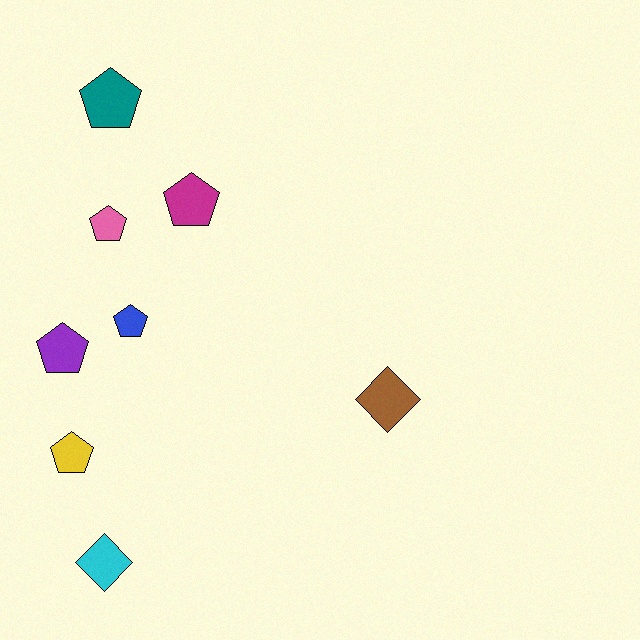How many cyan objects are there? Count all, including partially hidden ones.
There is 1 cyan object.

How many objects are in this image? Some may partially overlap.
There are 8 objects.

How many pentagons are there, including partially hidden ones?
There are 6 pentagons.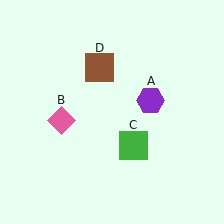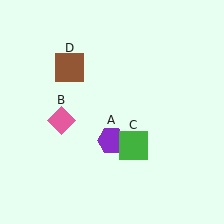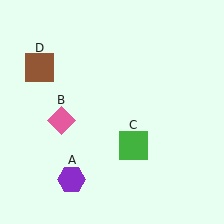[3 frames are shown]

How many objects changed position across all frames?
2 objects changed position: purple hexagon (object A), brown square (object D).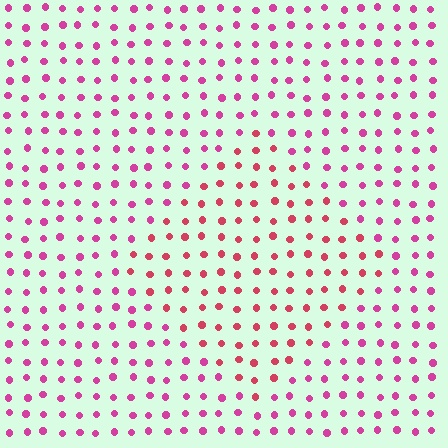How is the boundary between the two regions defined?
The boundary is defined purely by a slight shift in hue (about 27 degrees). Spacing, size, and orientation are identical on both sides.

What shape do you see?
I see a diamond.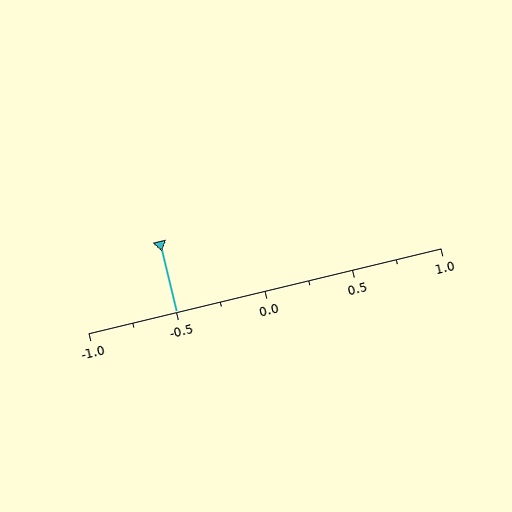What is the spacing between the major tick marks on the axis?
The major ticks are spaced 0.5 apart.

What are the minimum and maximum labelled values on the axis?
The axis runs from -1.0 to 1.0.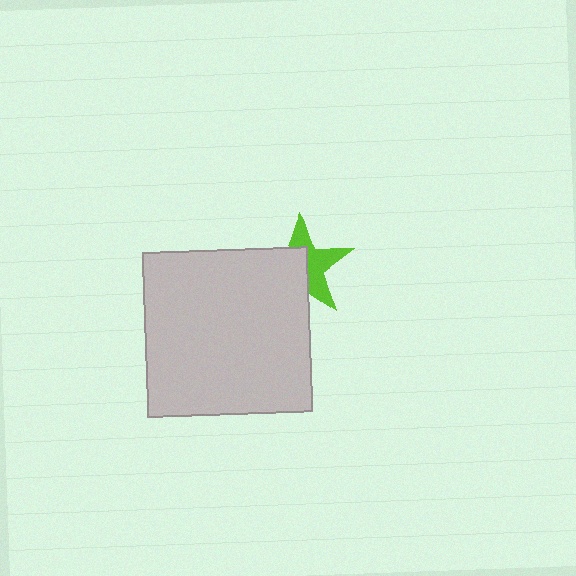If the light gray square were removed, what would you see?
You would see the complete lime star.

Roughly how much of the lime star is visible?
About half of it is visible (roughly 48%).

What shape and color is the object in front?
The object in front is a light gray square.